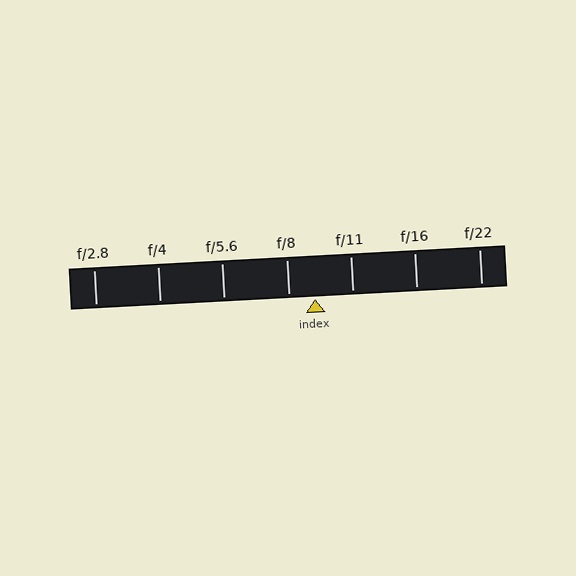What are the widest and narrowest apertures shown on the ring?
The widest aperture shown is f/2.8 and the narrowest is f/22.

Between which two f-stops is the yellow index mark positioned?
The index mark is between f/8 and f/11.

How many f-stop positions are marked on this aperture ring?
There are 7 f-stop positions marked.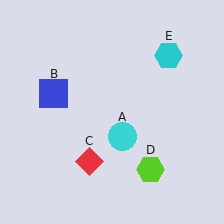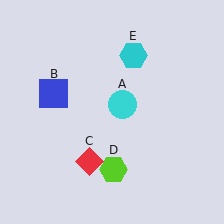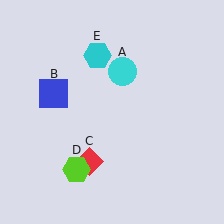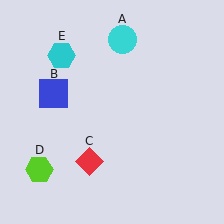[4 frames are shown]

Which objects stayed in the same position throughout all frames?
Blue square (object B) and red diamond (object C) remained stationary.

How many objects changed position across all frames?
3 objects changed position: cyan circle (object A), lime hexagon (object D), cyan hexagon (object E).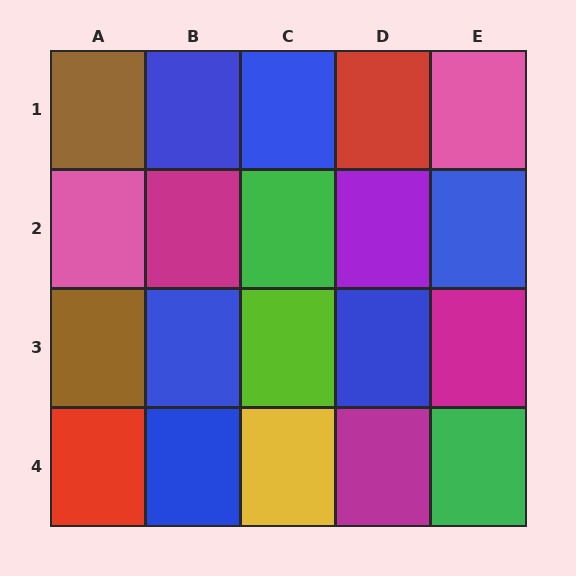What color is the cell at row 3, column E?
Magenta.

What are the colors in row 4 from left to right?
Red, blue, yellow, magenta, green.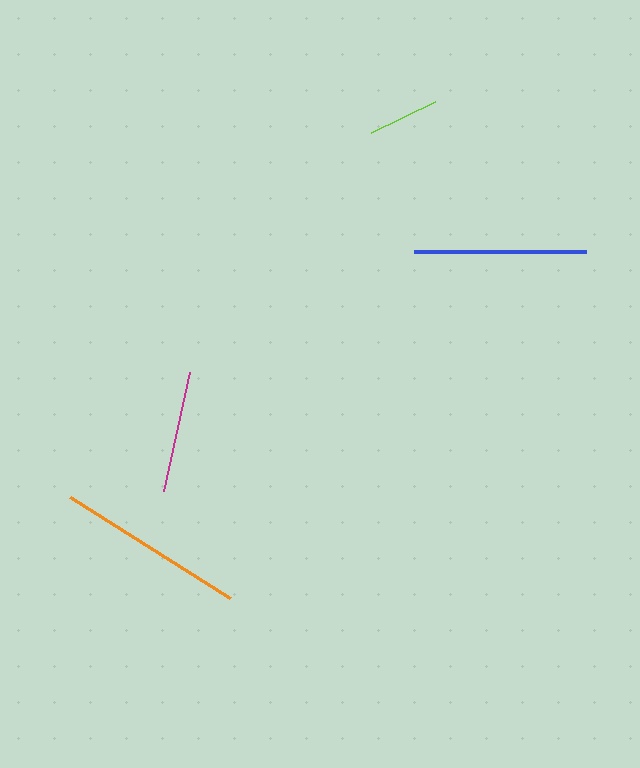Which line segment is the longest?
The orange line is the longest at approximately 190 pixels.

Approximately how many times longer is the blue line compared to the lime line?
The blue line is approximately 2.4 times the length of the lime line.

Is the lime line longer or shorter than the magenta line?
The magenta line is longer than the lime line.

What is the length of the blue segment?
The blue segment is approximately 172 pixels long.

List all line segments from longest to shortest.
From longest to shortest: orange, blue, magenta, lime.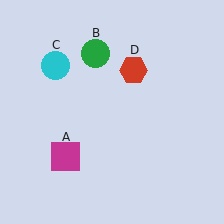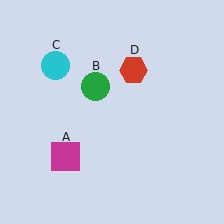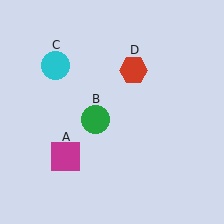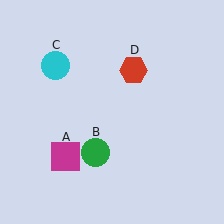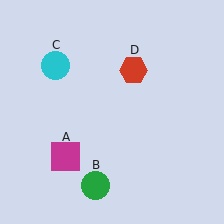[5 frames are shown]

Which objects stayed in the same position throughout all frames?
Magenta square (object A) and cyan circle (object C) and red hexagon (object D) remained stationary.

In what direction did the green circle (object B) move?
The green circle (object B) moved down.